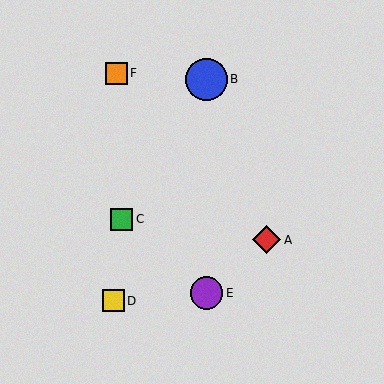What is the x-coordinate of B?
Object B is at x≈207.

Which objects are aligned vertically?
Objects B, E are aligned vertically.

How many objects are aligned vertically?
2 objects (B, E) are aligned vertically.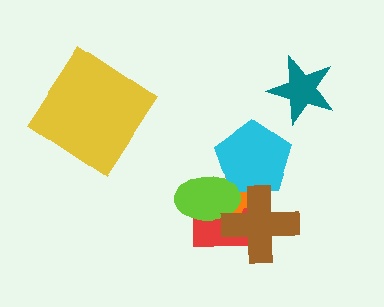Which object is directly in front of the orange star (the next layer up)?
The cyan pentagon is directly in front of the orange star.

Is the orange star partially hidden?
Yes, it is partially covered by another shape.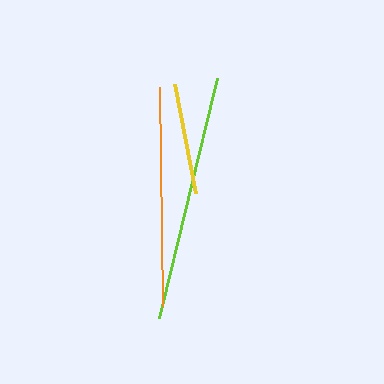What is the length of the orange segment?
The orange segment is approximately 219 pixels long.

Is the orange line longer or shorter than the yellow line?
The orange line is longer than the yellow line.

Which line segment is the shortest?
The yellow line is the shortest at approximately 112 pixels.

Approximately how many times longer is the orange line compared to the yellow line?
The orange line is approximately 2.0 times the length of the yellow line.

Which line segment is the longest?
The lime line is the longest at approximately 247 pixels.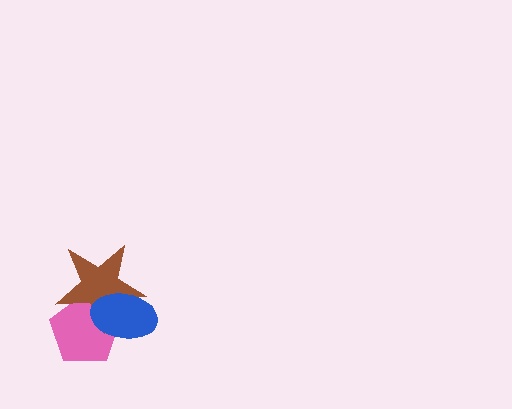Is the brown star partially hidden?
Yes, it is partially covered by another shape.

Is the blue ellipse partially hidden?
No, no other shape covers it.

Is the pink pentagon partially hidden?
Yes, it is partially covered by another shape.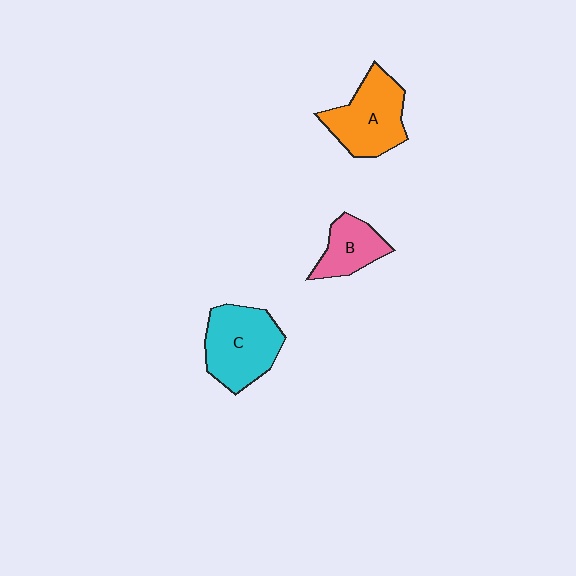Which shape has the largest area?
Shape C (cyan).